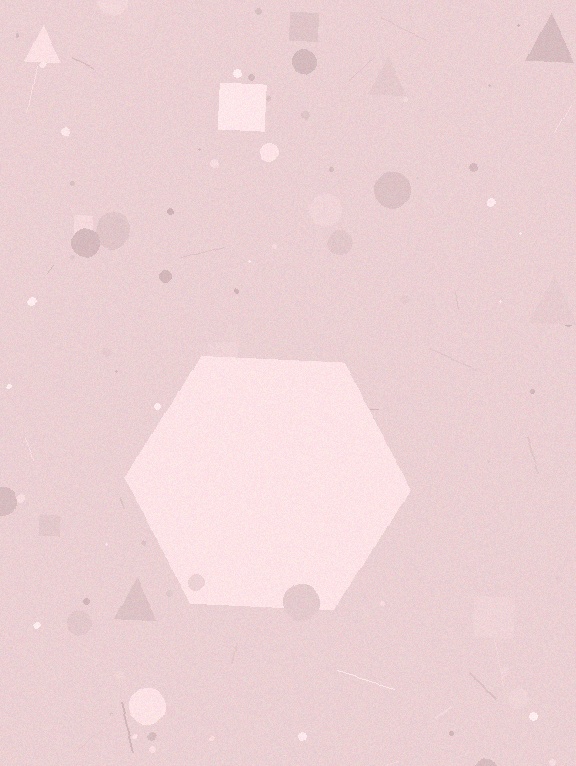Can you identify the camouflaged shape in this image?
The camouflaged shape is a hexagon.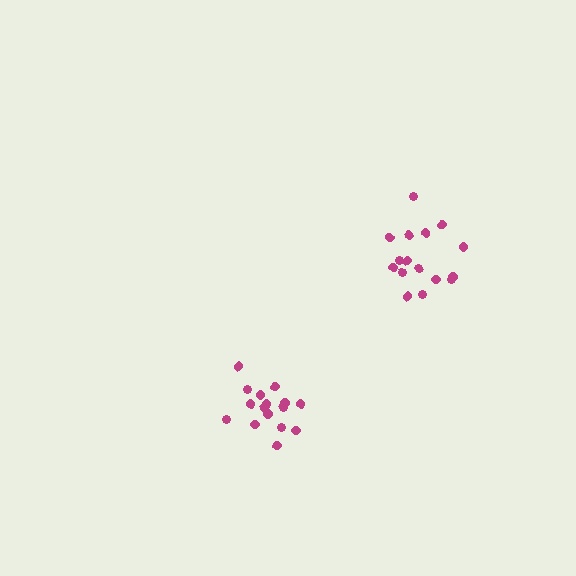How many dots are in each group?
Group 1: 16 dots, Group 2: 16 dots (32 total).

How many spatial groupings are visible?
There are 2 spatial groupings.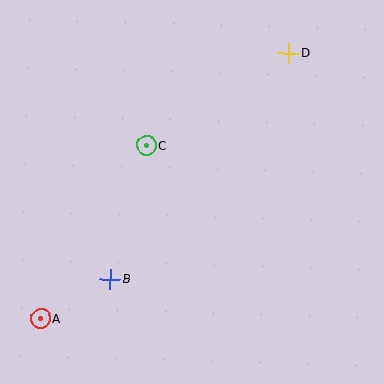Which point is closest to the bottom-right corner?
Point B is closest to the bottom-right corner.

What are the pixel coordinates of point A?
Point A is at (41, 319).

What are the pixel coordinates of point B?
Point B is at (110, 279).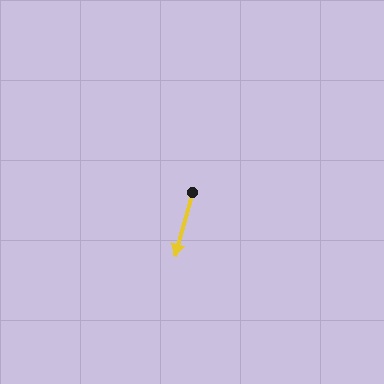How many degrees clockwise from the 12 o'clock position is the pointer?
Approximately 195 degrees.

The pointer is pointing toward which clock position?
Roughly 7 o'clock.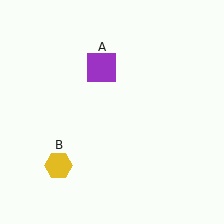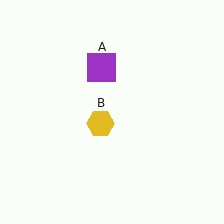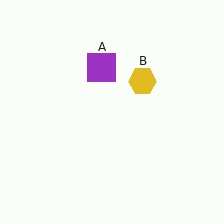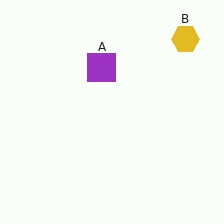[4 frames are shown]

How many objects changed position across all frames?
1 object changed position: yellow hexagon (object B).